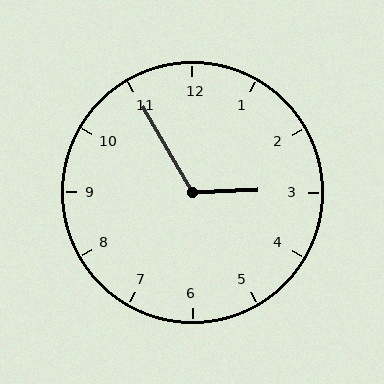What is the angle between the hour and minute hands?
Approximately 118 degrees.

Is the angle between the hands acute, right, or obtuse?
It is obtuse.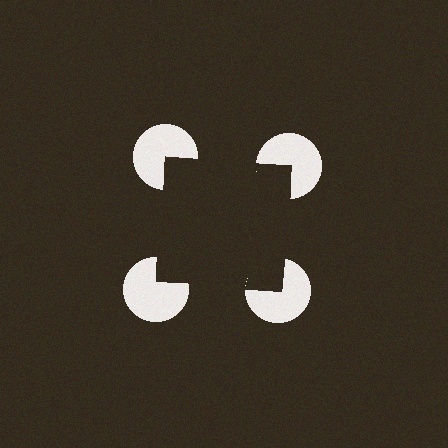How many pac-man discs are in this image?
There are 4 — one at each vertex of the illusory square.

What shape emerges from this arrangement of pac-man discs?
An illusory square — its edges are inferred from the aligned wedge cuts in the pac-man discs, not physically drawn.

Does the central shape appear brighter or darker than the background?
It typically appears slightly darker than the background, even though no actual brightness change is drawn.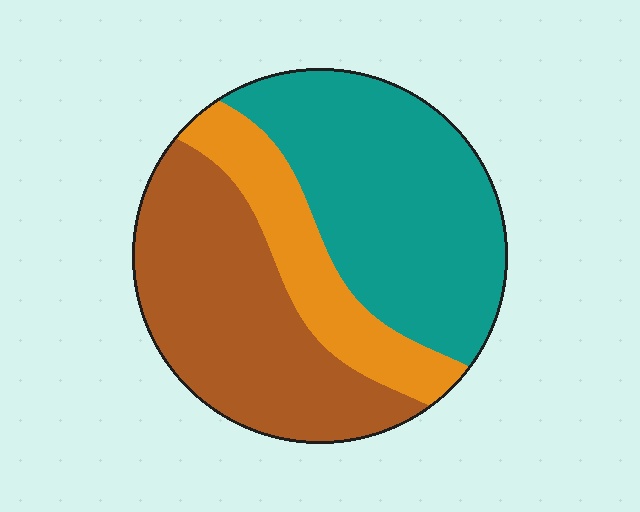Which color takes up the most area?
Teal, at roughly 45%.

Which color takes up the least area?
Orange, at roughly 20%.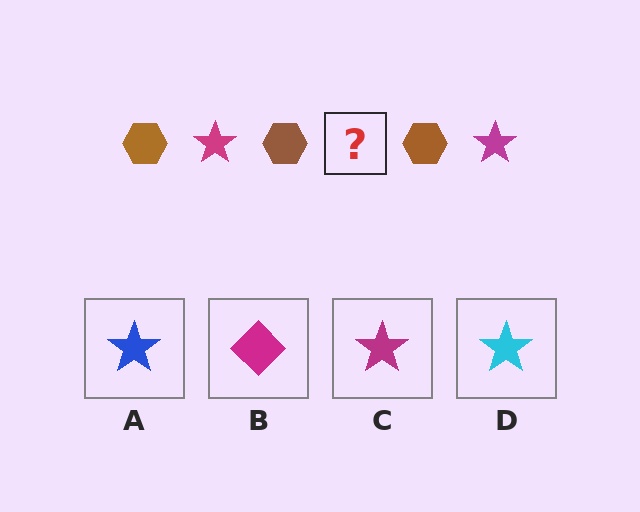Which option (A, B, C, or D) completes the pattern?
C.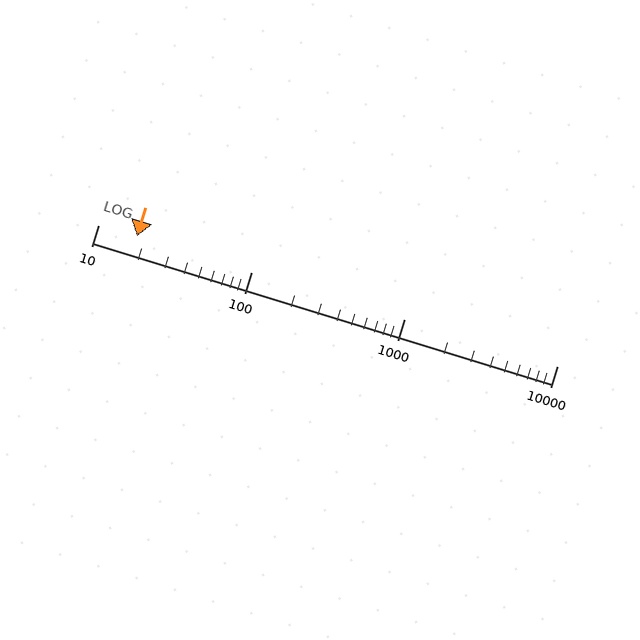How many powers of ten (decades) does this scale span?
The scale spans 3 decades, from 10 to 10000.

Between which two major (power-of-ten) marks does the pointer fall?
The pointer is between 10 and 100.